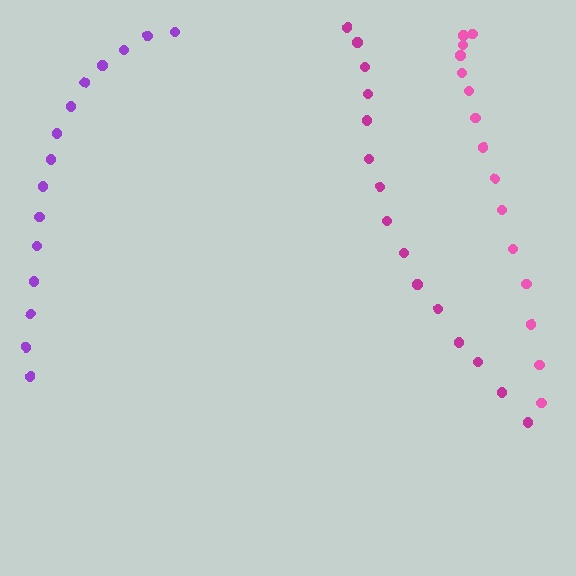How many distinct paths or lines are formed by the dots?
There are 3 distinct paths.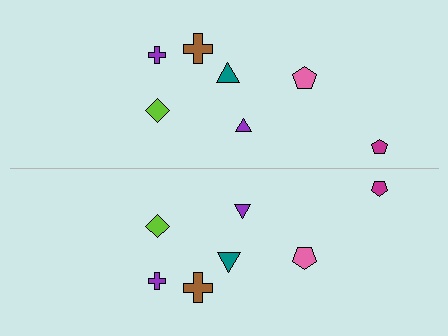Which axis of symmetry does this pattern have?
The pattern has a horizontal axis of symmetry running through the center of the image.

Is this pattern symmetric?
Yes, this pattern has bilateral (reflection) symmetry.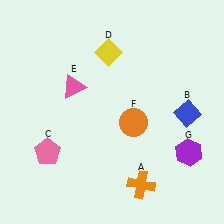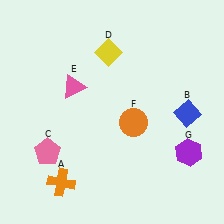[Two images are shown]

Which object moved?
The orange cross (A) moved left.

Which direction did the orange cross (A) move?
The orange cross (A) moved left.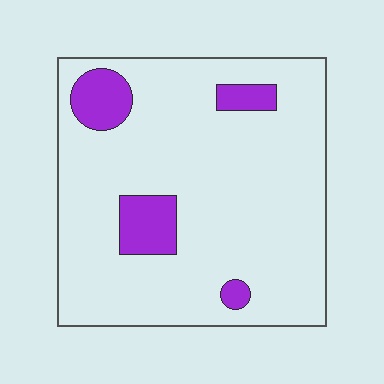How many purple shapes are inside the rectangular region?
4.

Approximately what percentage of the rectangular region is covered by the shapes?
Approximately 10%.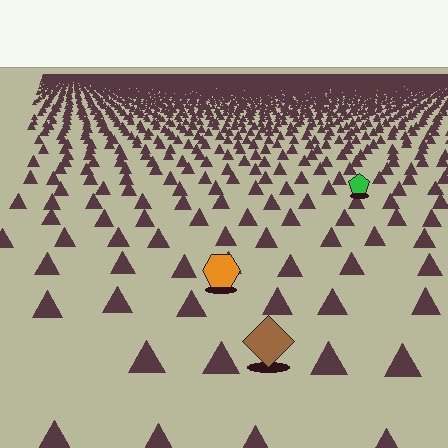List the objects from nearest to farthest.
From nearest to farthest: the brown diamond, the orange hexagon, the green pentagon.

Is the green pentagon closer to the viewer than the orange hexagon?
No. The orange hexagon is closer — you can tell from the texture gradient: the ground texture is coarser near it.